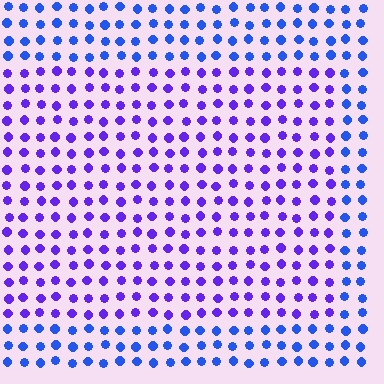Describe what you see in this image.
The image is filled with small blue elements in a uniform arrangement. A rectangle-shaped region is visible where the elements are tinted to a slightly different hue, forming a subtle color boundary.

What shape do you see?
I see a rectangle.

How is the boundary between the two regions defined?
The boundary is defined purely by a slight shift in hue (about 35 degrees). Spacing, size, and orientation are identical on both sides.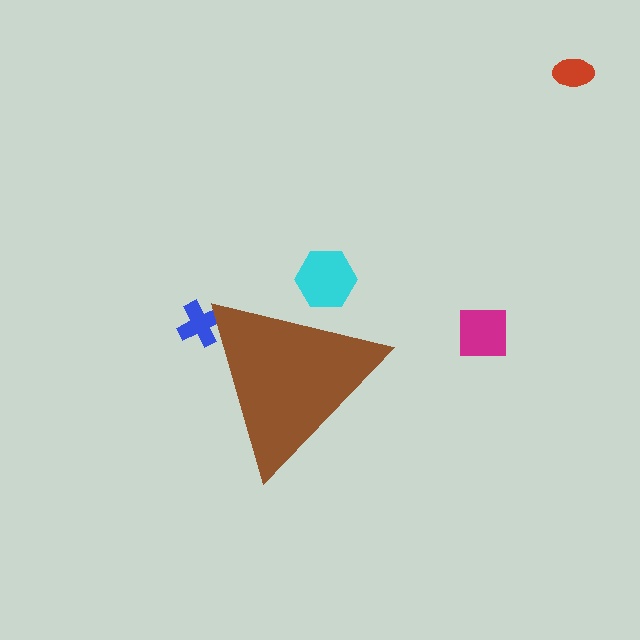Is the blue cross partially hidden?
Yes, the blue cross is partially hidden behind the brown triangle.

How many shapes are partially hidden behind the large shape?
3 shapes are partially hidden.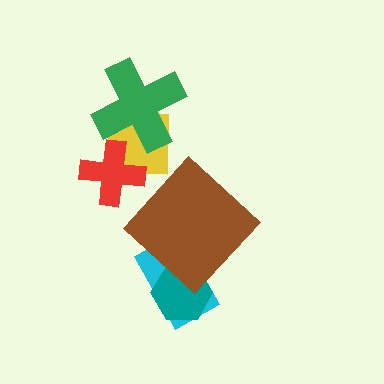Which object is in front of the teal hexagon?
The brown diamond is in front of the teal hexagon.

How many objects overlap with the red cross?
1 object overlaps with the red cross.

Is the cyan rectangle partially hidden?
Yes, it is partially covered by another shape.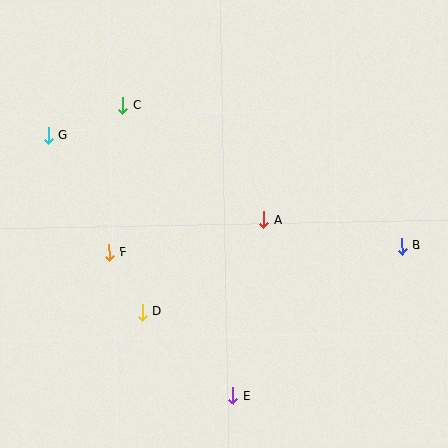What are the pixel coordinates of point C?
Point C is at (122, 105).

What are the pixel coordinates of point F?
Point F is at (109, 253).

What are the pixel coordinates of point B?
Point B is at (402, 246).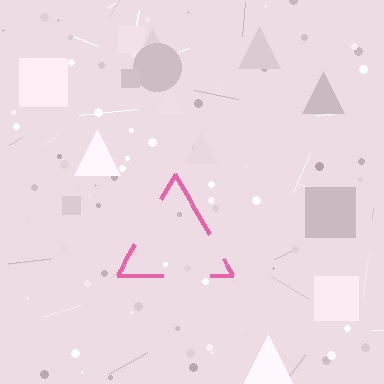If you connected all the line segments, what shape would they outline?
They would outline a triangle.